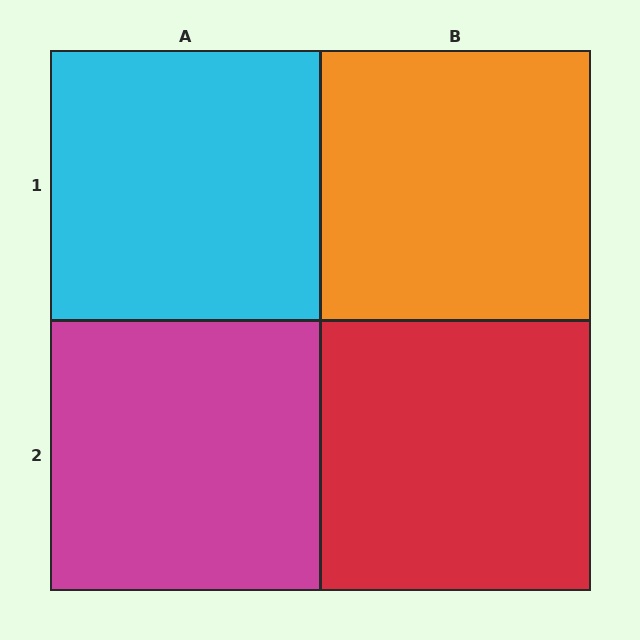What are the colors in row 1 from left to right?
Cyan, orange.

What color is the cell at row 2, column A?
Magenta.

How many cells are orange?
1 cell is orange.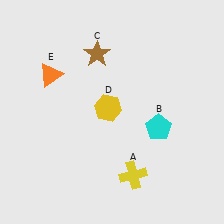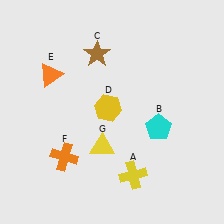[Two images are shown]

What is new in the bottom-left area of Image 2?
An orange cross (F) was added in the bottom-left area of Image 2.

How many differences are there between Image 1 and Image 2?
There are 2 differences between the two images.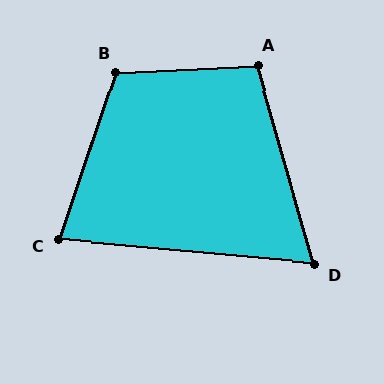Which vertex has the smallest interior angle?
D, at approximately 69 degrees.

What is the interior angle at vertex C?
Approximately 77 degrees (acute).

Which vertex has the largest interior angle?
B, at approximately 111 degrees.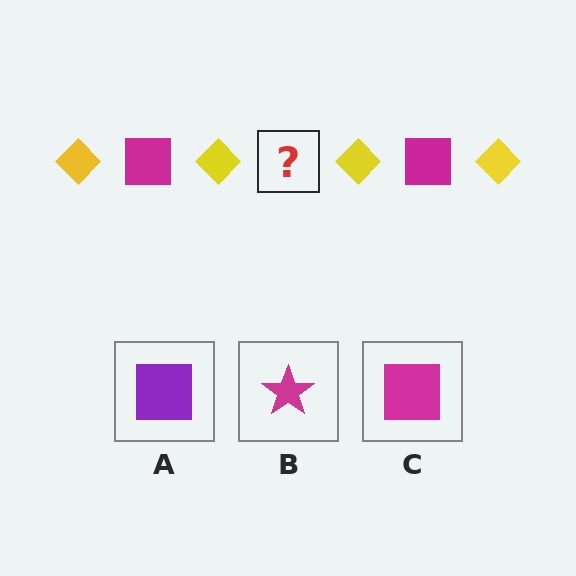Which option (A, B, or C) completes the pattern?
C.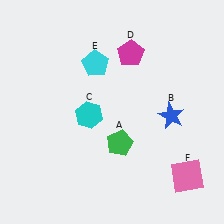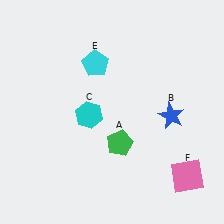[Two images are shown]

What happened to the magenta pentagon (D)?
The magenta pentagon (D) was removed in Image 2. It was in the top-right area of Image 1.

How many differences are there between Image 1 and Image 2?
There is 1 difference between the two images.